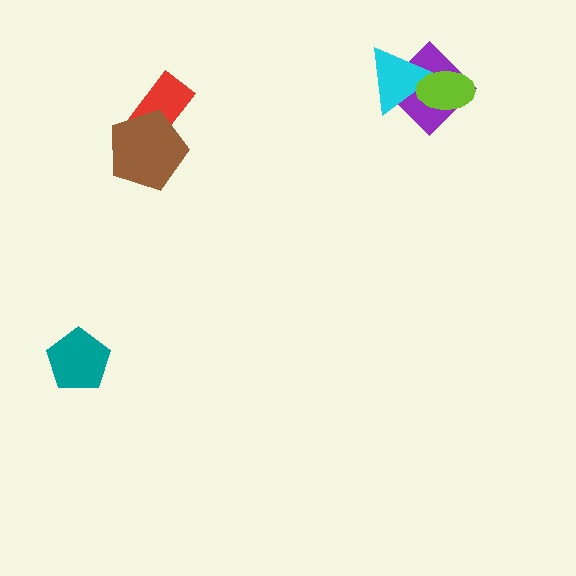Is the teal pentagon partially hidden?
No, no other shape covers it.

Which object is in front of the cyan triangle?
The lime ellipse is in front of the cyan triangle.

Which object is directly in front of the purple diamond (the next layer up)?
The cyan triangle is directly in front of the purple diamond.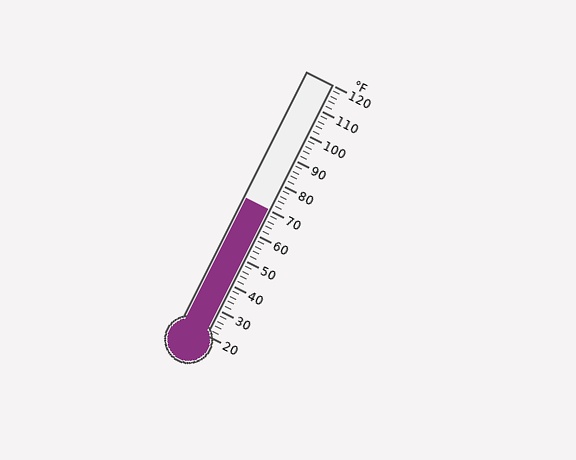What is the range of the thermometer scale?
The thermometer scale ranges from 20°F to 120°F.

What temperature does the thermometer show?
The thermometer shows approximately 70°F.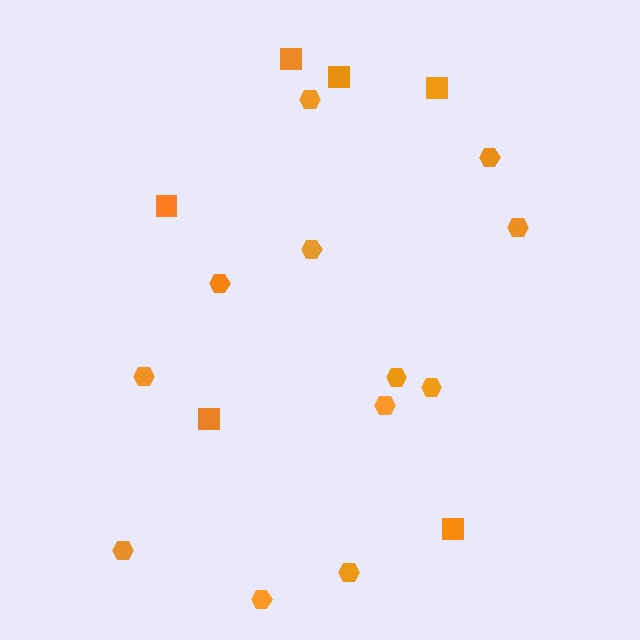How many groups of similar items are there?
There are 2 groups: one group of hexagons (12) and one group of squares (6).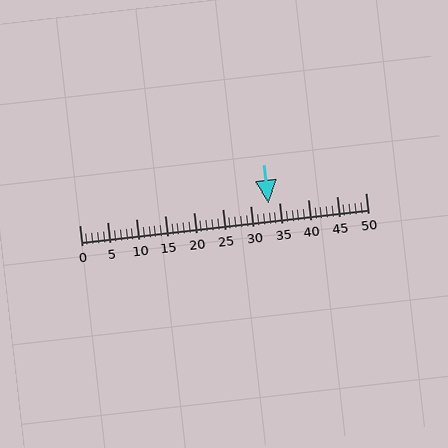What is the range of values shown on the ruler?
The ruler shows values from 0 to 50.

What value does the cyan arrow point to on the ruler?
The cyan arrow points to approximately 33.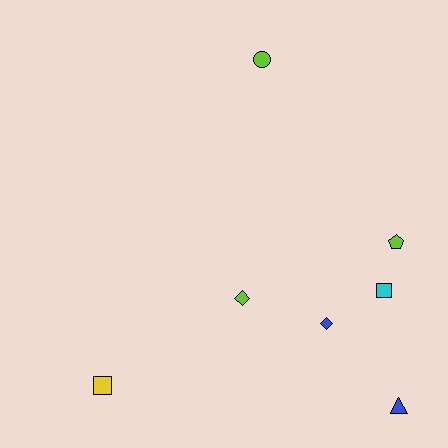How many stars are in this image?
There are no stars.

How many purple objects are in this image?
There are no purple objects.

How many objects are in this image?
There are 7 objects.